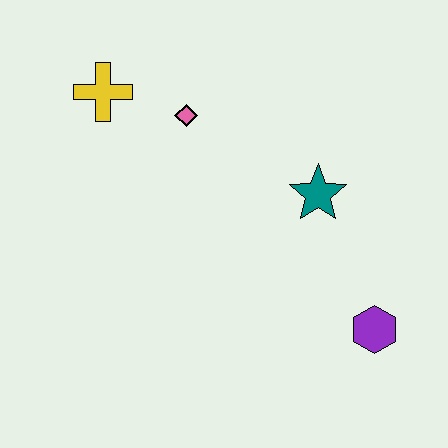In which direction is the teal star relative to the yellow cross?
The teal star is to the right of the yellow cross.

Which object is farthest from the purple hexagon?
The yellow cross is farthest from the purple hexagon.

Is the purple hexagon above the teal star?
No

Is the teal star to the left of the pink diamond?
No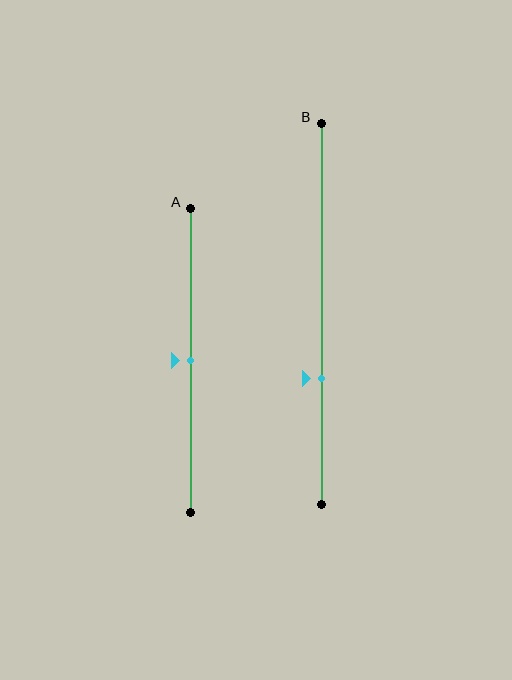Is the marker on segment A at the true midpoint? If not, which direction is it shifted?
Yes, the marker on segment A is at the true midpoint.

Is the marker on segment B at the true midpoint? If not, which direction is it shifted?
No, the marker on segment B is shifted downward by about 17% of the segment length.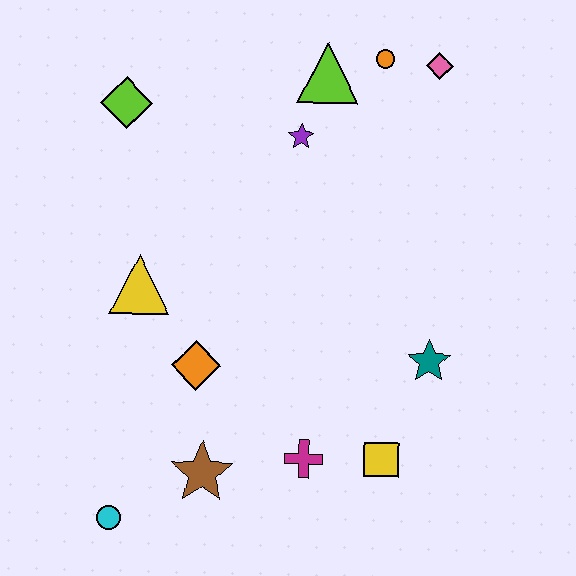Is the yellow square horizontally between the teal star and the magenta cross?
Yes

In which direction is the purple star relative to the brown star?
The purple star is above the brown star.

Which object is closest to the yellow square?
The magenta cross is closest to the yellow square.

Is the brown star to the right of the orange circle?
No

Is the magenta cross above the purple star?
No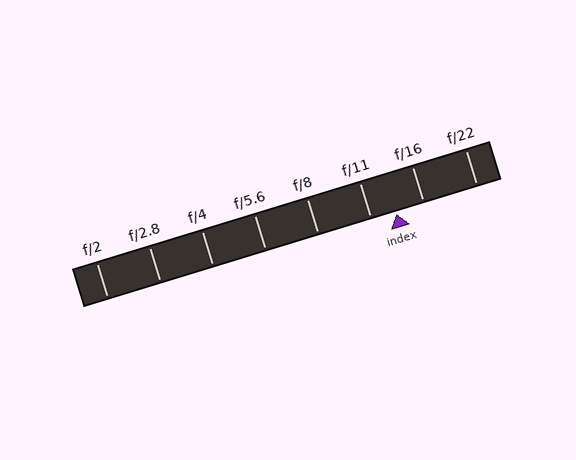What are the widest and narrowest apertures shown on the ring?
The widest aperture shown is f/2 and the narrowest is f/22.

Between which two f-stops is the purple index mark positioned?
The index mark is between f/11 and f/16.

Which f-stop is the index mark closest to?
The index mark is closest to f/11.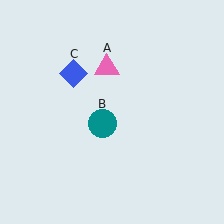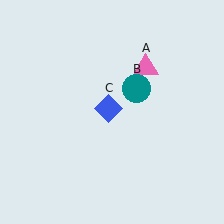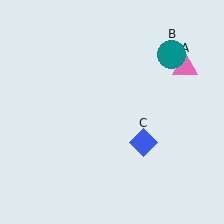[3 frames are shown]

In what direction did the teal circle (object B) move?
The teal circle (object B) moved up and to the right.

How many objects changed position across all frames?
3 objects changed position: pink triangle (object A), teal circle (object B), blue diamond (object C).